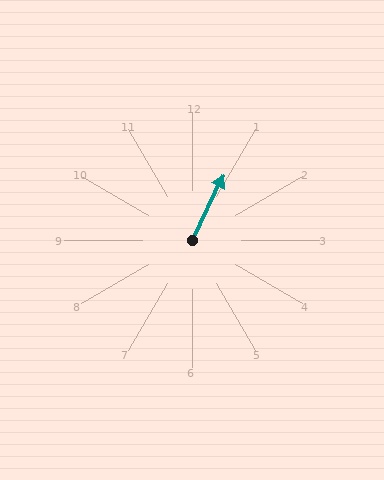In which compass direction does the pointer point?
Northeast.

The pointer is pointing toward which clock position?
Roughly 1 o'clock.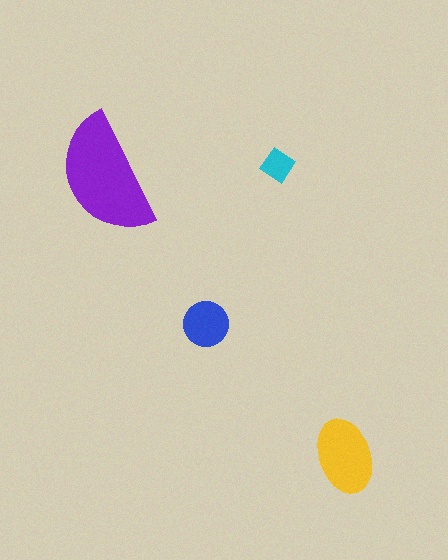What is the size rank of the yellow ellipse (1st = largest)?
2nd.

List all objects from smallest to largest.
The cyan diamond, the blue circle, the yellow ellipse, the purple semicircle.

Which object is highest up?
The cyan diamond is topmost.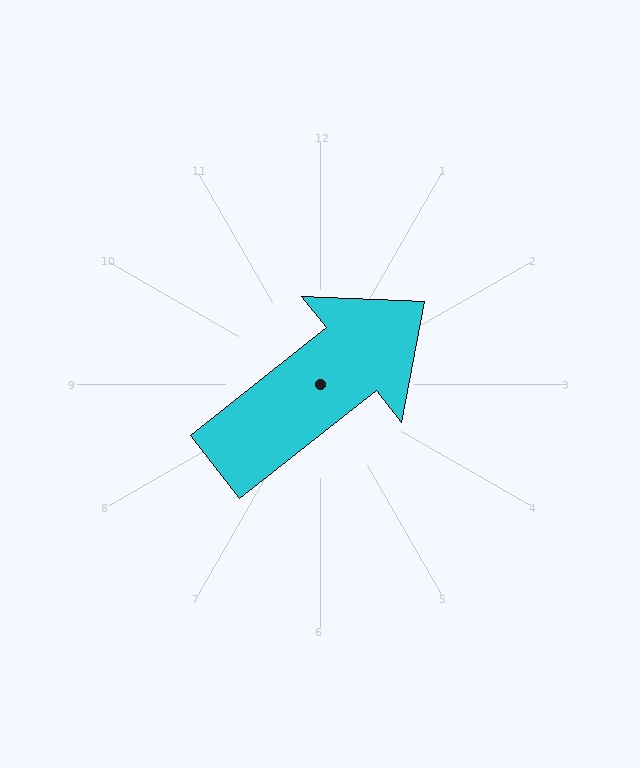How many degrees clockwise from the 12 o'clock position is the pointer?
Approximately 52 degrees.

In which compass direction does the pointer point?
Northeast.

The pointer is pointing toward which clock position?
Roughly 2 o'clock.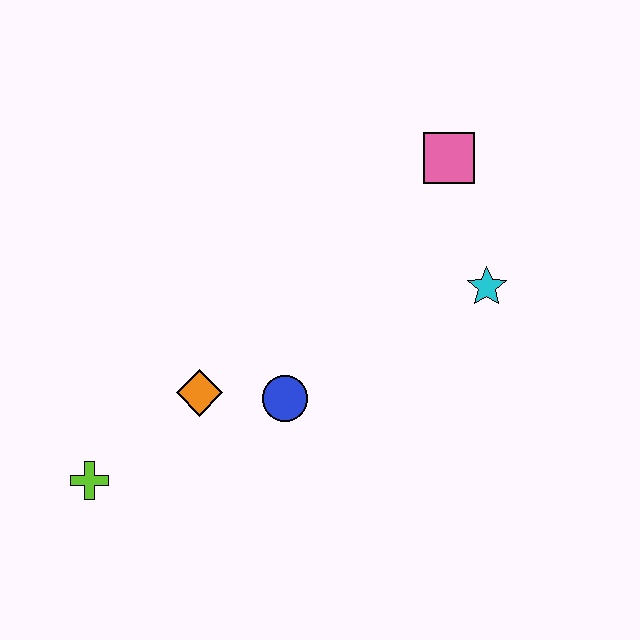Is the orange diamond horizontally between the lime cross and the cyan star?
Yes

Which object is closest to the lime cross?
The orange diamond is closest to the lime cross.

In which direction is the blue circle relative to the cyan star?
The blue circle is to the left of the cyan star.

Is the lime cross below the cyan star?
Yes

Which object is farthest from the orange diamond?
The pink square is farthest from the orange diamond.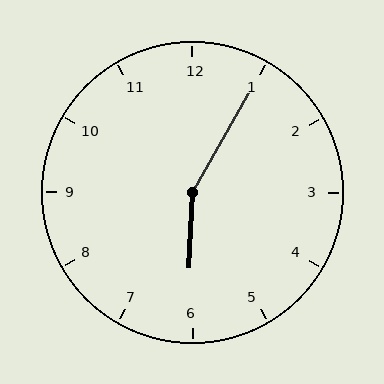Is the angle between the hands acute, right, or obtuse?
It is obtuse.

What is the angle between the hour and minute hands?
Approximately 152 degrees.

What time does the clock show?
6:05.